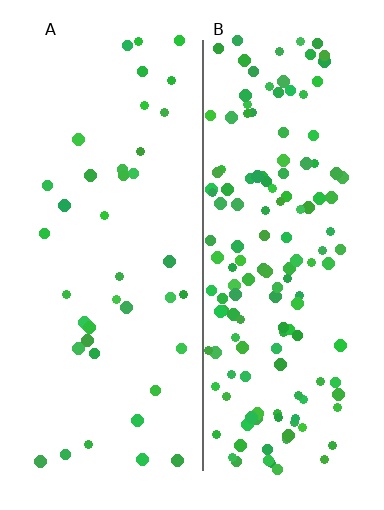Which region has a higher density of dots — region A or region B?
B (the right).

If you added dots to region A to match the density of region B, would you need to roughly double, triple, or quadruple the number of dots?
Approximately quadruple.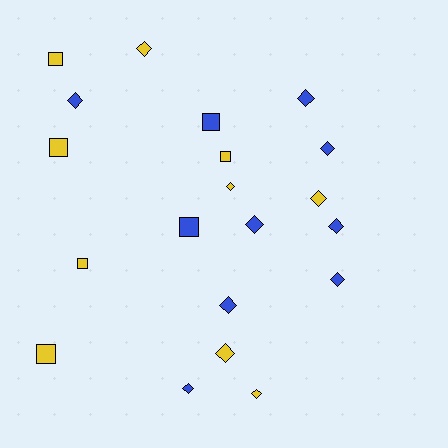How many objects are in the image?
There are 20 objects.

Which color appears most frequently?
Blue, with 10 objects.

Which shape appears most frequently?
Diamond, with 13 objects.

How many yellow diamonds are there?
There are 5 yellow diamonds.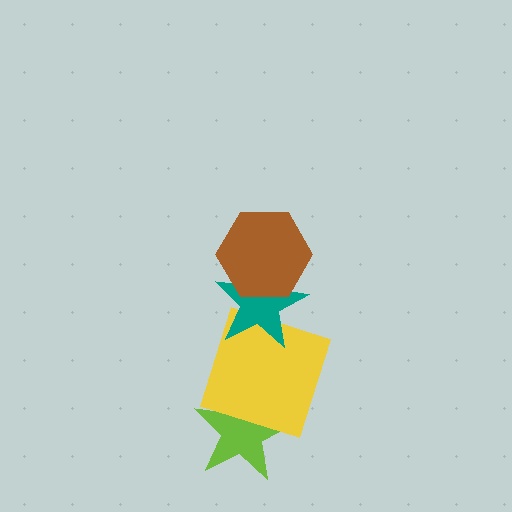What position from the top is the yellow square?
The yellow square is 3rd from the top.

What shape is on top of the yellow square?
The teal star is on top of the yellow square.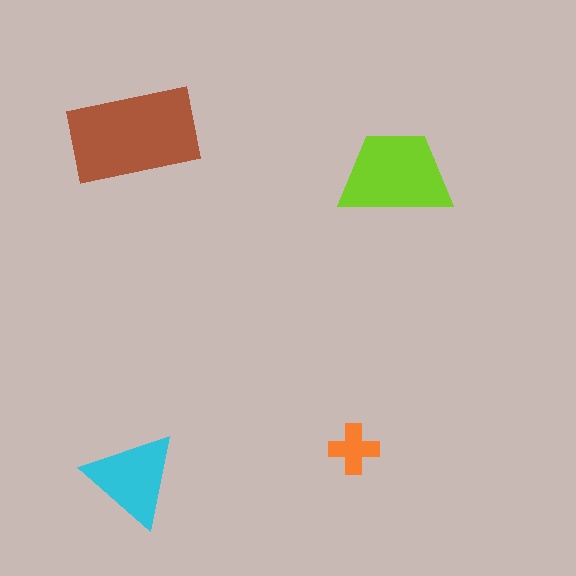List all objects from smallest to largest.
The orange cross, the cyan triangle, the lime trapezoid, the brown rectangle.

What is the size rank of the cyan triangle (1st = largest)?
3rd.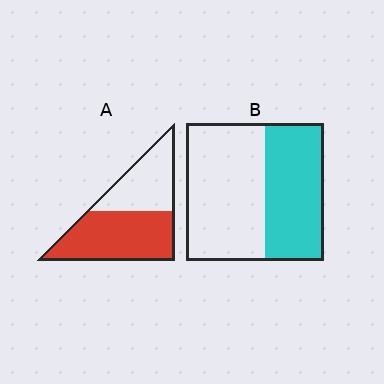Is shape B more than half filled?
No.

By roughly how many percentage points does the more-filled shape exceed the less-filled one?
By roughly 15 percentage points (A over B).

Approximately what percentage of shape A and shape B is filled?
A is approximately 60% and B is approximately 45%.